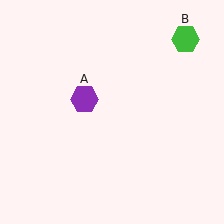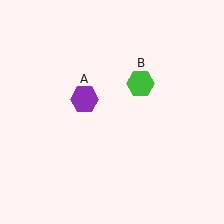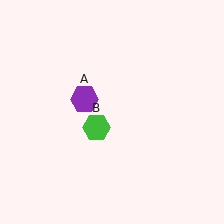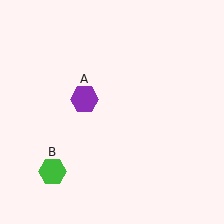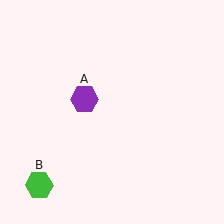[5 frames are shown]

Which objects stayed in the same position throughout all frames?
Purple hexagon (object A) remained stationary.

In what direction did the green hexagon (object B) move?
The green hexagon (object B) moved down and to the left.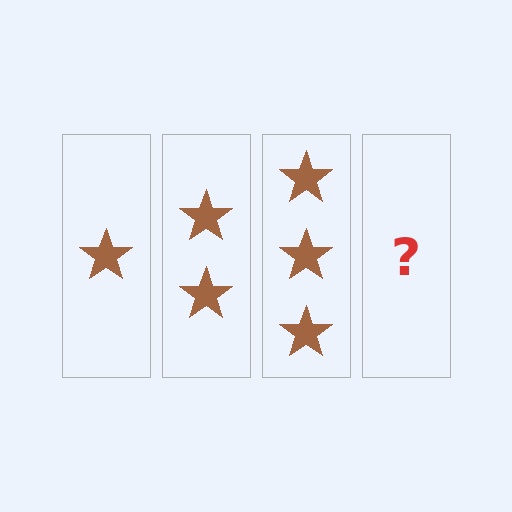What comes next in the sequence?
The next element should be 4 stars.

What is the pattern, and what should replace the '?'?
The pattern is that each step adds one more star. The '?' should be 4 stars.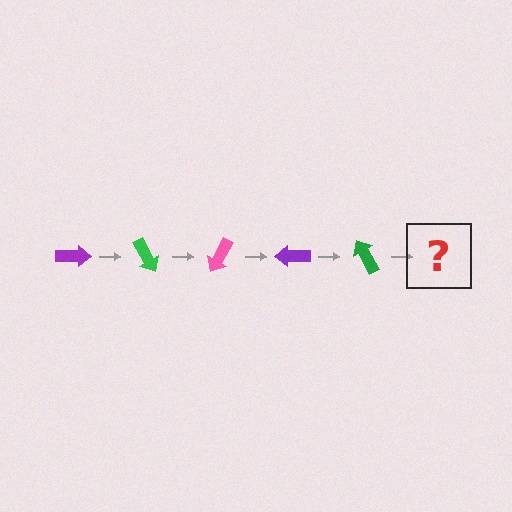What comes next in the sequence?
The next element should be a pink arrow, rotated 300 degrees from the start.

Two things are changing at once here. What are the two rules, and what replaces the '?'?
The two rules are that it rotates 60 degrees each step and the color cycles through purple, green, and pink. The '?' should be a pink arrow, rotated 300 degrees from the start.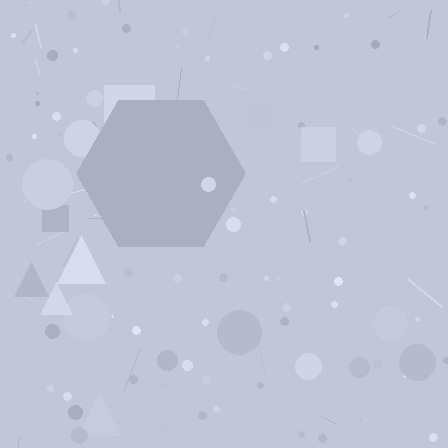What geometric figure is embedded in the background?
A hexagon is embedded in the background.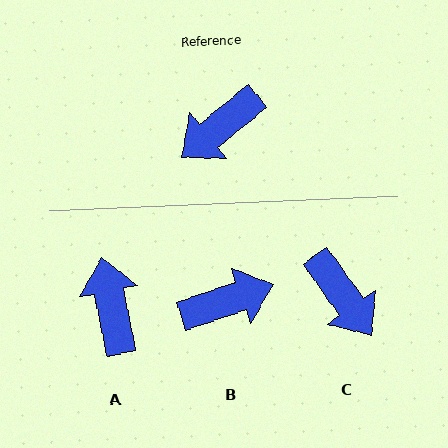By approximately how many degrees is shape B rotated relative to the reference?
Approximately 160 degrees counter-clockwise.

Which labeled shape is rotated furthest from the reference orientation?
B, about 160 degrees away.